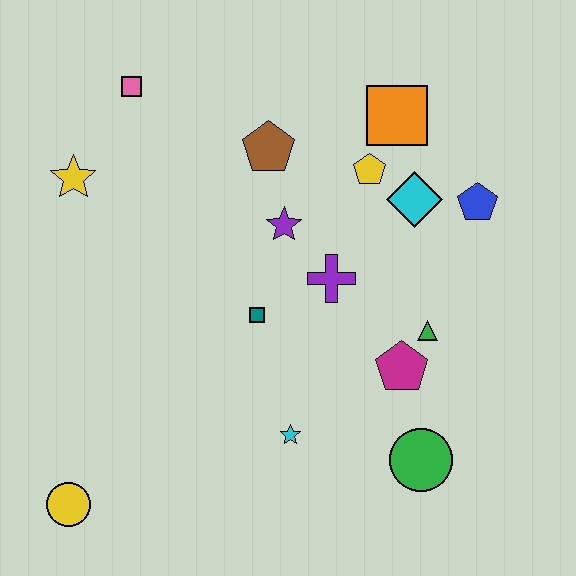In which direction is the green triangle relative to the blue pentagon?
The green triangle is below the blue pentagon.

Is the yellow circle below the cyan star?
Yes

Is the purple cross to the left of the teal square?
No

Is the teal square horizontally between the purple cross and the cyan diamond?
No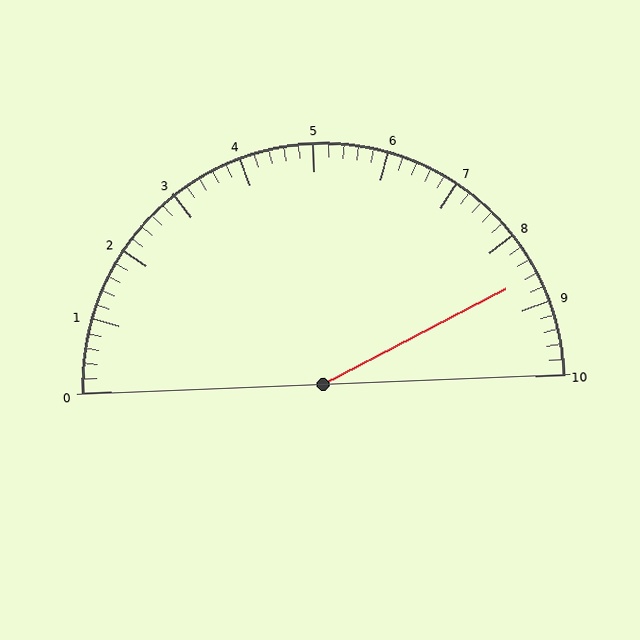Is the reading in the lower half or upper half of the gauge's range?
The reading is in the upper half of the range (0 to 10).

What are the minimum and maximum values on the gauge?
The gauge ranges from 0 to 10.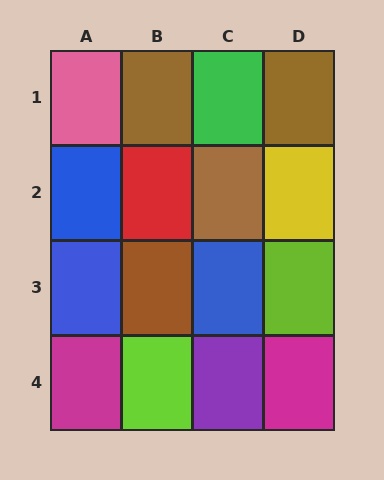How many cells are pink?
1 cell is pink.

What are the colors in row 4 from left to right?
Magenta, lime, purple, magenta.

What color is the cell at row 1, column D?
Brown.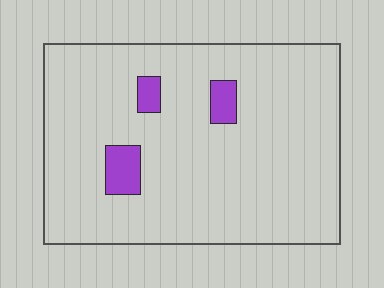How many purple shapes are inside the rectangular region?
3.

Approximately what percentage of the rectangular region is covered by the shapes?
Approximately 5%.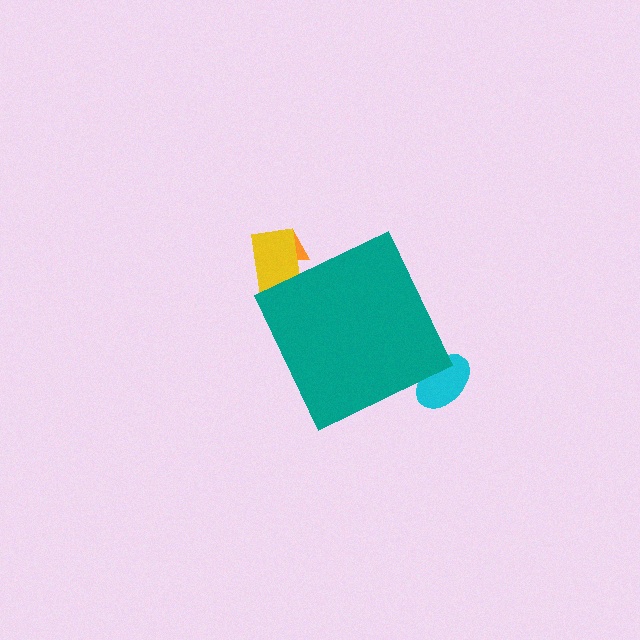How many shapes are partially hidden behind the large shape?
3 shapes are partially hidden.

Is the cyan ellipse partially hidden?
Yes, the cyan ellipse is partially hidden behind the teal diamond.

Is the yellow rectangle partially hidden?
Yes, the yellow rectangle is partially hidden behind the teal diamond.